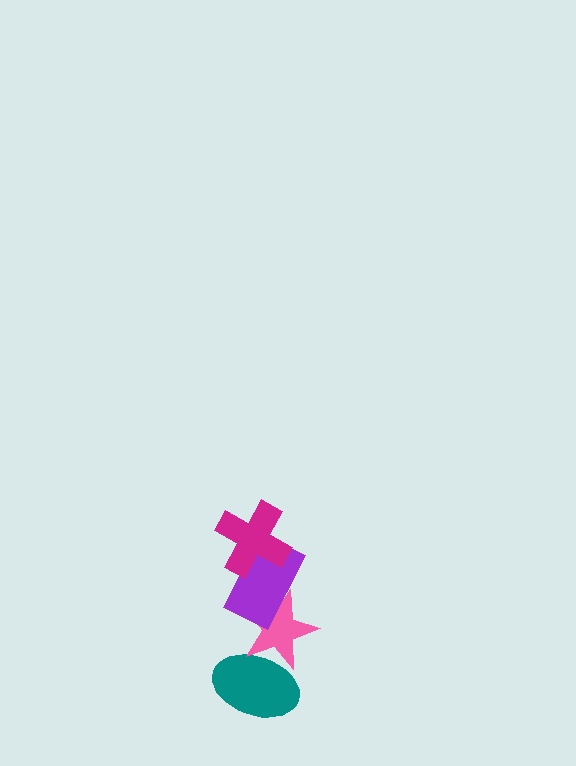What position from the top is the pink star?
The pink star is 3rd from the top.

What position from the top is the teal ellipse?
The teal ellipse is 4th from the top.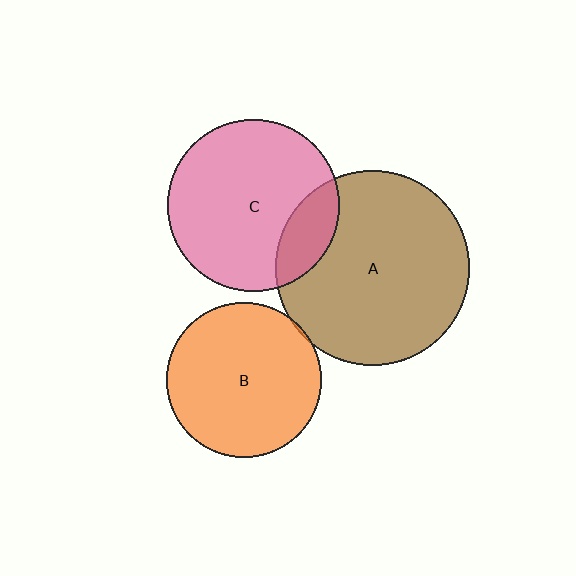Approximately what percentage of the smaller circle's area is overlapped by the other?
Approximately 20%.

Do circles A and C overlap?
Yes.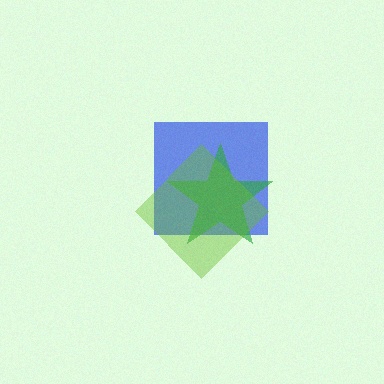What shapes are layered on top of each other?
The layered shapes are: a blue square, a green star, a lime diamond.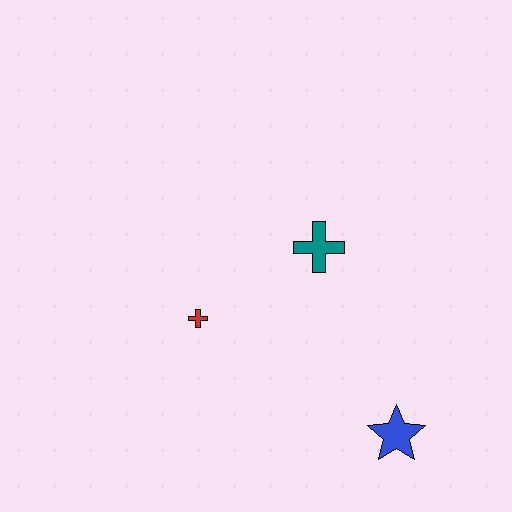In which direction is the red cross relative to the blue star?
The red cross is to the left of the blue star.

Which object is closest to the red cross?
The teal cross is closest to the red cross.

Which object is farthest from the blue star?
The red cross is farthest from the blue star.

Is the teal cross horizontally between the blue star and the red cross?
Yes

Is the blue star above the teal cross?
No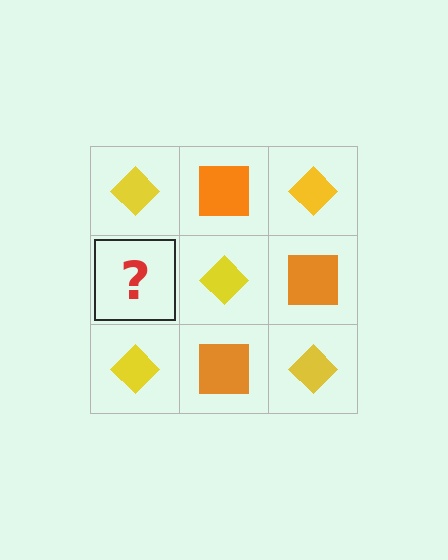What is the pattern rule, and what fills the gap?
The rule is that it alternates yellow diamond and orange square in a checkerboard pattern. The gap should be filled with an orange square.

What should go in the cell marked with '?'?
The missing cell should contain an orange square.